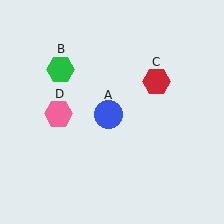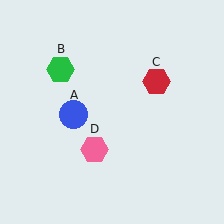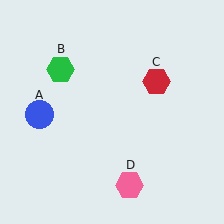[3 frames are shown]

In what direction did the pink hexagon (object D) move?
The pink hexagon (object D) moved down and to the right.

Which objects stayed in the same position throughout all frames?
Green hexagon (object B) and red hexagon (object C) remained stationary.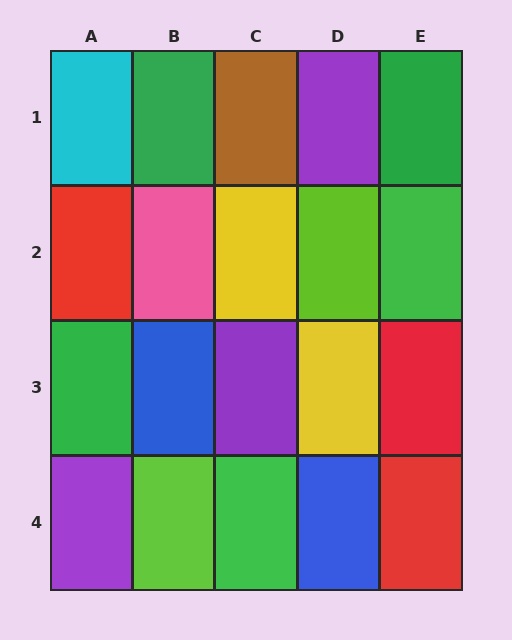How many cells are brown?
1 cell is brown.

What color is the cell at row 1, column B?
Green.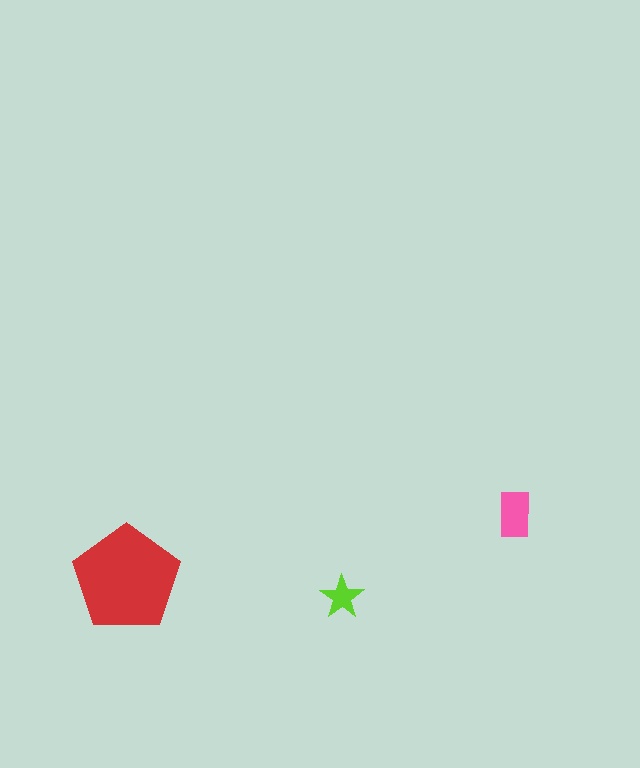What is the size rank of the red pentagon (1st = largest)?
1st.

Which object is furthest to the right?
The pink rectangle is rightmost.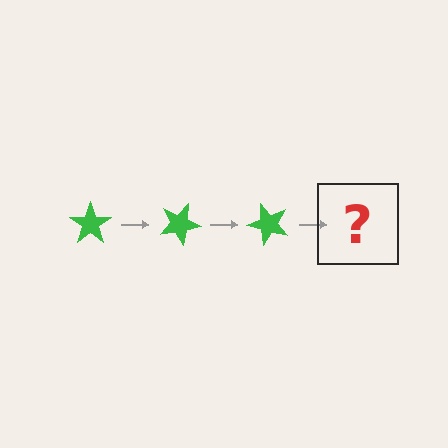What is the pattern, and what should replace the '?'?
The pattern is that the star rotates 25 degrees each step. The '?' should be a green star rotated 75 degrees.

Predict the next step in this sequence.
The next step is a green star rotated 75 degrees.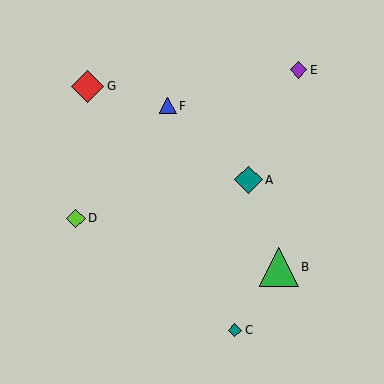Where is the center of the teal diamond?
The center of the teal diamond is at (249, 180).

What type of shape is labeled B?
Shape B is a green triangle.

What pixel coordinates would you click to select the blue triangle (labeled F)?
Click at (168, 106) to select the blue triangle F.